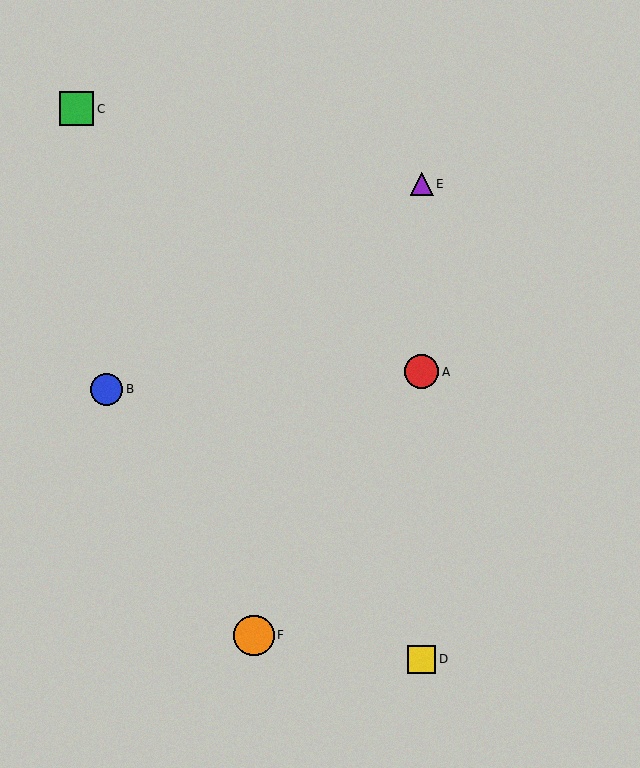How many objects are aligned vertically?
3 objects (A, D, E) are aligned vertically.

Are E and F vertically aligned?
No, E is at x≈422 and F is at x≈254.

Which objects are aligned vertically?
Objects A, D, E are aligned vertically.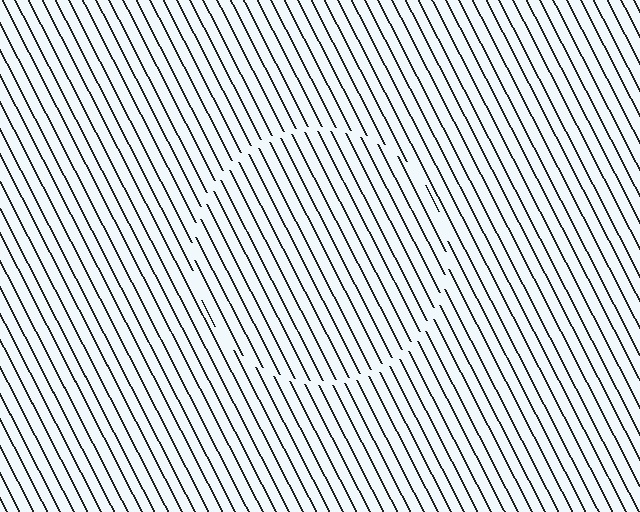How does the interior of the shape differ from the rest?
The interior of the shape contains the same grating, shifted by half a period — the contour is defined by the phase discontinuity where line-ends from the inner and outer gratings abut.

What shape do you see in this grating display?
An illusory circle. The interior of the shape contains the same grating, shifted by half a period — the contour is defined by the phase discontinuity where line-ends from the inner and outer gratings abut.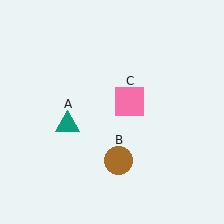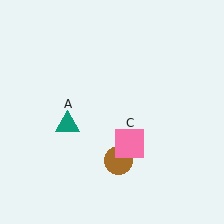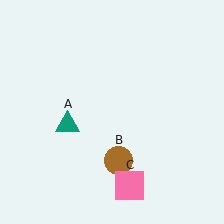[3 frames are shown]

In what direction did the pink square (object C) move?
The pink square (object C) moved down.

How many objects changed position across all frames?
1 object changed position: pink square (object C).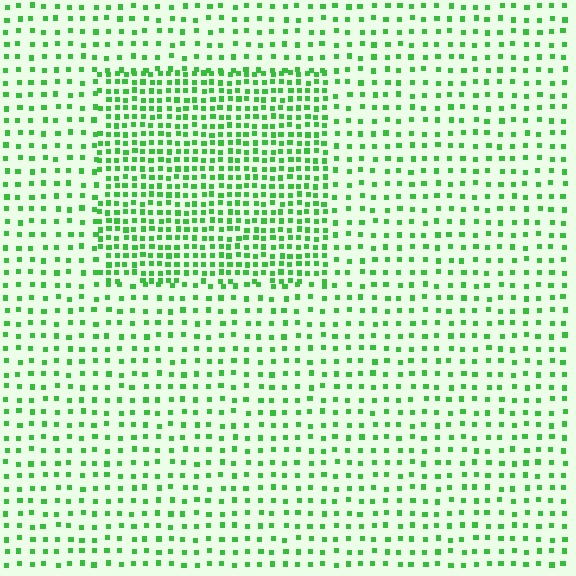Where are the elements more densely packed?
The elements are more densely packed inside the rectangle boundary.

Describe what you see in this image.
The image contains small green elements arranged at two different densities. A rectangle-shaped region is visible where the elements are more densely packed than the surrounding area.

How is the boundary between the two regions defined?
The boundary is defined by a change in element density (approximately 2.1x ratio). All elements are the same color, size, and shape.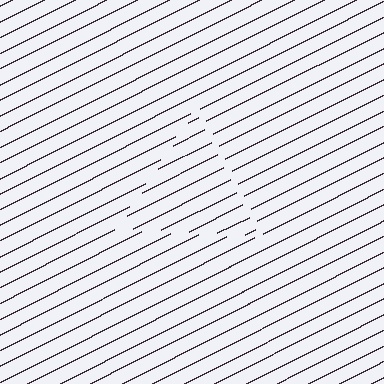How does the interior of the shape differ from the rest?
The interior of the shape contains the same grating, shifted by half a period — the contour is defined by the phase discontinuity where line-ends from the inner and outer gratings abut.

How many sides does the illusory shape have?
3 sides — the line-ends trace a triangle.